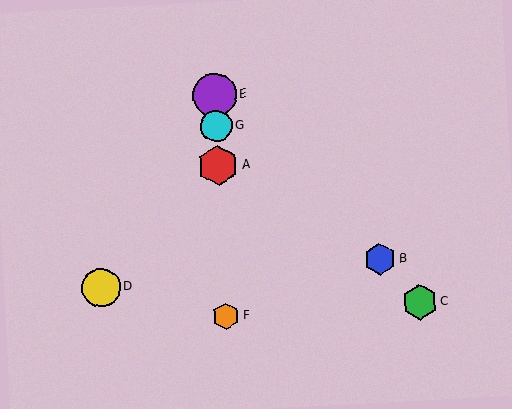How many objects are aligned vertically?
4 objects (A, E, F, G) are aligned vertically.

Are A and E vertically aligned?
Yes, both are at x≈218.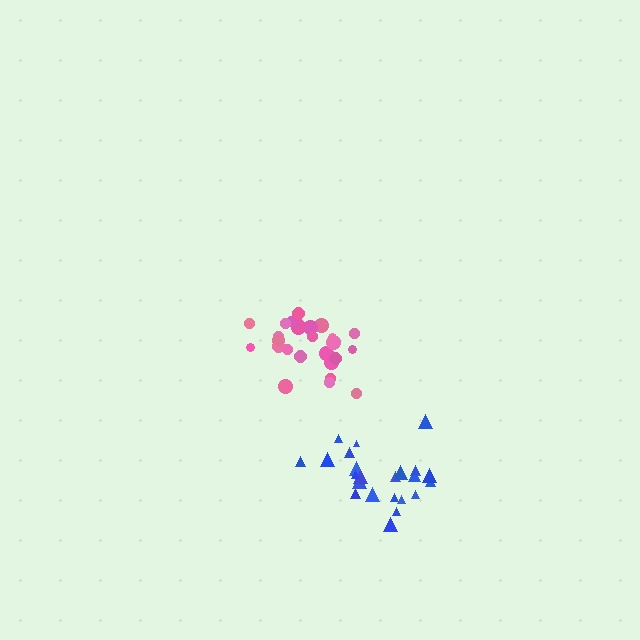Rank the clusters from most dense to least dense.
pink, blue.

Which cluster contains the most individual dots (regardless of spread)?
Pink (27).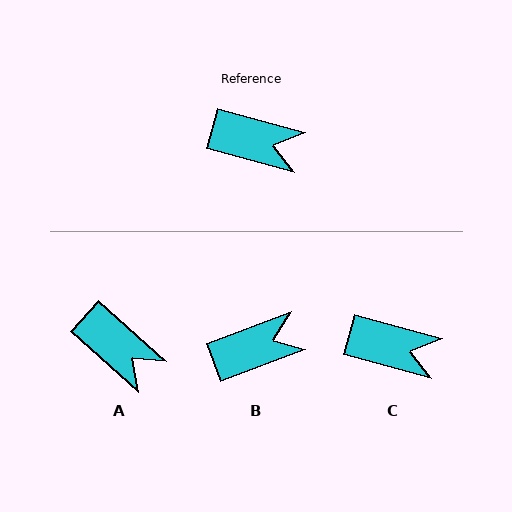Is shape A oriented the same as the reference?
No, it is off by about 27 degrees.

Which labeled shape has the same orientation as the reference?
C.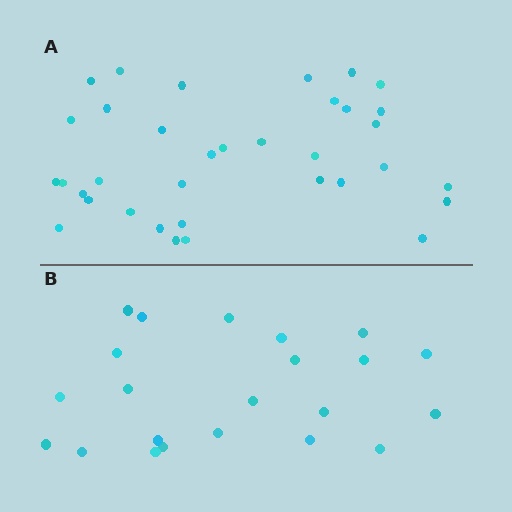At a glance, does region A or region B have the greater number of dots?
Region A (the top region) has more dots.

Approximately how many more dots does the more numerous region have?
Region A has approximately 15 more dots than region B.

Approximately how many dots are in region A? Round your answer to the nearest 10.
About 40 dots. (The exact count is 35, which rounds to 40.)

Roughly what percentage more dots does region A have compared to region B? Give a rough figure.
About 60% more.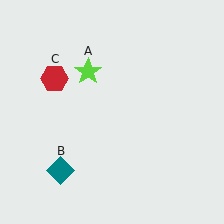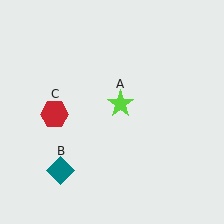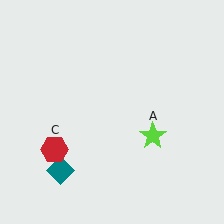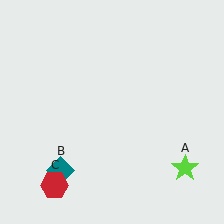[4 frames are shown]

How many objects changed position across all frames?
2 objects changed position: lime star (object A), red hexagon (object C).